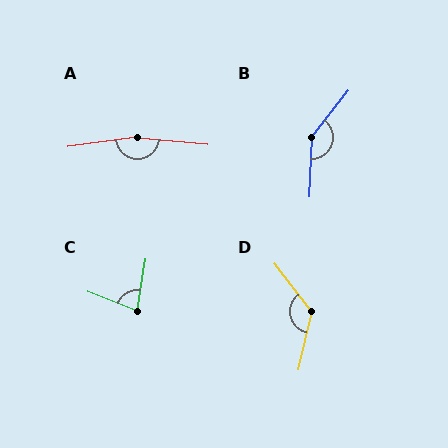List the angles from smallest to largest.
C (78°), D (129°), B (144°), A (167°).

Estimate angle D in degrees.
Approximately 129 degrees.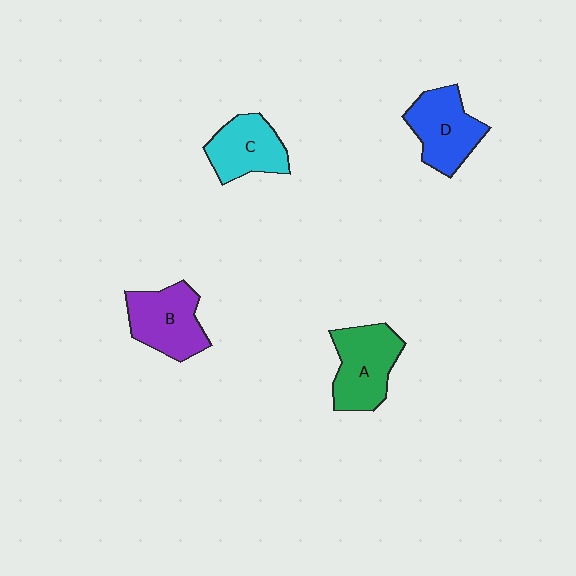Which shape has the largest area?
Shape A (green).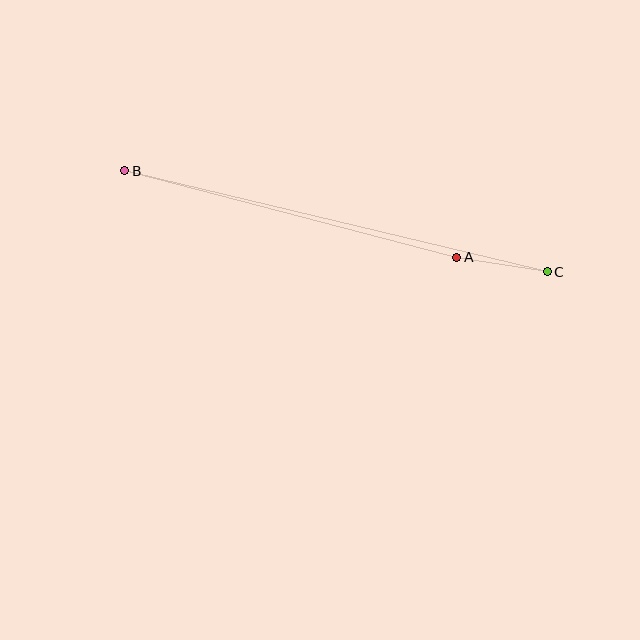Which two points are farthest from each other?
Points B and C are farthest from each other.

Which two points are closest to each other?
Points A and C are closest to each other.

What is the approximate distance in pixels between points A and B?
The distance between A and B is approximately 343 pixels.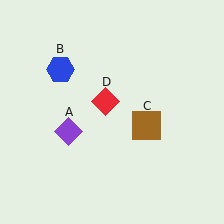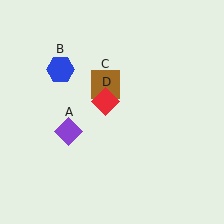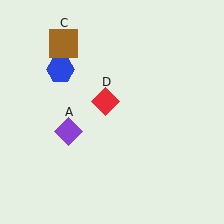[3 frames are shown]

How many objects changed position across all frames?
1 object changed position: brown square (object C).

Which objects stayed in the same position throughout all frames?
Purple diamond (object A) and blue hexagon (object B) and red diamond (object D) remained stationary.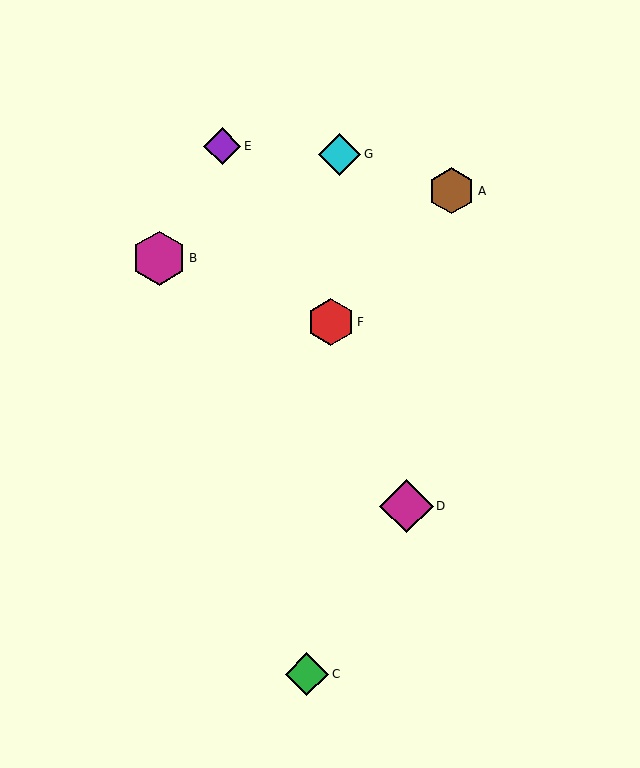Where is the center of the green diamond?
The center of the green diamond is at (307, 674).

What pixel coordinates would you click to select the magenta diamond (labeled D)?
Click at (406, 506) to select the magenta diamond D.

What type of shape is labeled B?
Shape B is a magenta hexagon.